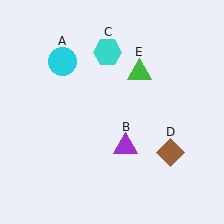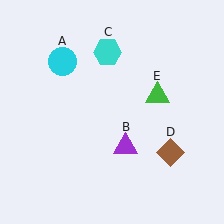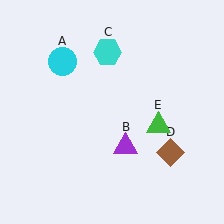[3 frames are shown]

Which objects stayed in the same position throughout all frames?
Cyan circle (object A) and purple triangle (object B) and cyan hexagon (object C) and brown diamond (object D) remained stationary.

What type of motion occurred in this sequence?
The green triangle (object E) rotated clockwise around the center of the scene.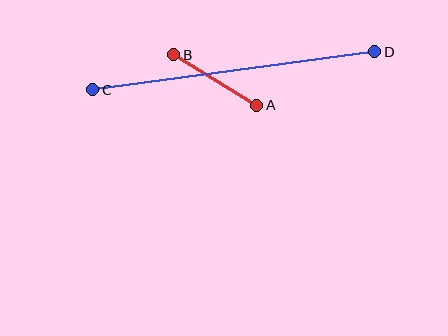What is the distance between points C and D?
The distance is approximately 284 pixels.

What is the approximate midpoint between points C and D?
The midpoint is at approximately (234, 71) pixels.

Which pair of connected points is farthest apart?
Points C and D are farthest apart.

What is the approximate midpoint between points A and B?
The midpoint is at approximately (215, 80) pixels.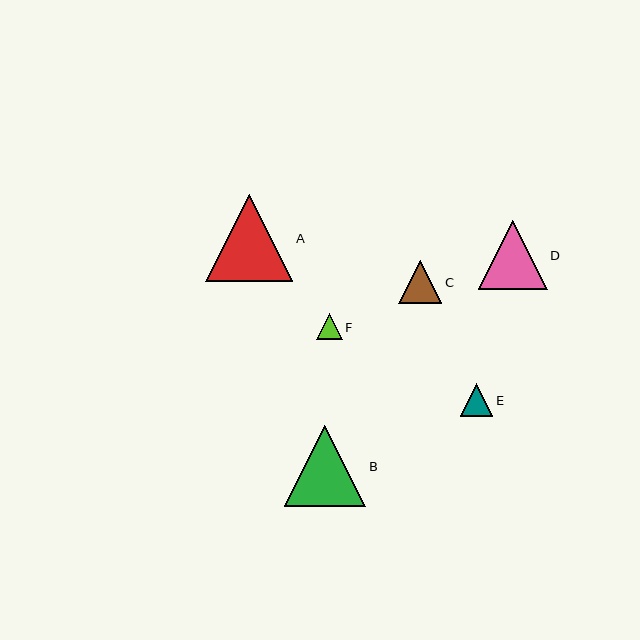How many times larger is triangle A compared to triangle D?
Triangle A is approximately 1.3 times the size of triangle D.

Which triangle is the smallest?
Triangle F is the smallest with a size of approximately 26 pixels.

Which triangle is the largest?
Triangle A is the largest with a size of approximately 87 pixels.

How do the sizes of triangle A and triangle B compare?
Triangle A and triangle B are approximately the same size.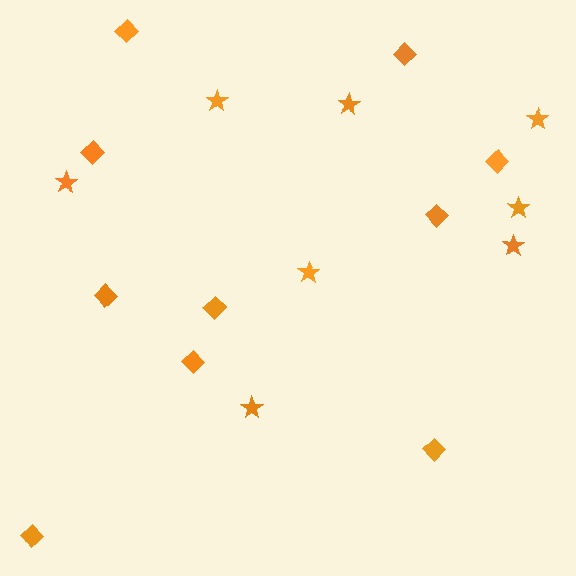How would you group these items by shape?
There are 2 groups: one group of diamonds (10) and one group of stars (8).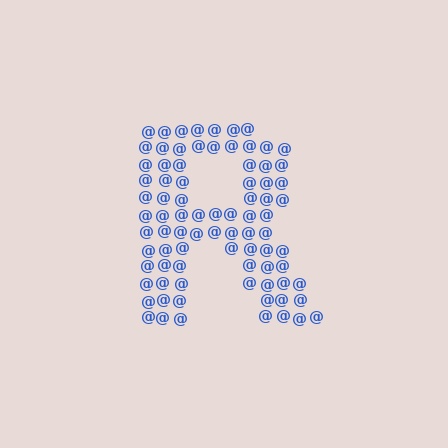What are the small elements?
The small elements are at signs.